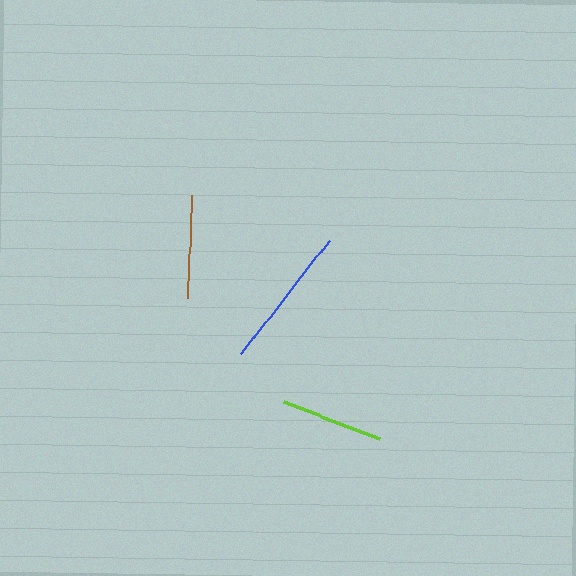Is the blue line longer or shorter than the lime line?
The blue line is longer than the lime line.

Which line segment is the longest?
The blue line is the longest at approximately 144 pixels.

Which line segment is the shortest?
The lime line is the shortest at approximately 104 pixels.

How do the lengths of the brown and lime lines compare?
The brown and lime lines are approximately the same length.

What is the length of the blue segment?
The blue segment is approximately 144 pixels long.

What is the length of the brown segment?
The brown segment is approximately 104 pixels long.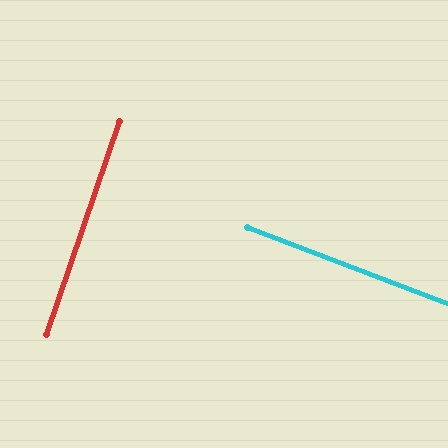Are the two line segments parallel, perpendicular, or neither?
Perpendicular — they meet at approximately 88°.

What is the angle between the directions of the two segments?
Approximately 88 degrees.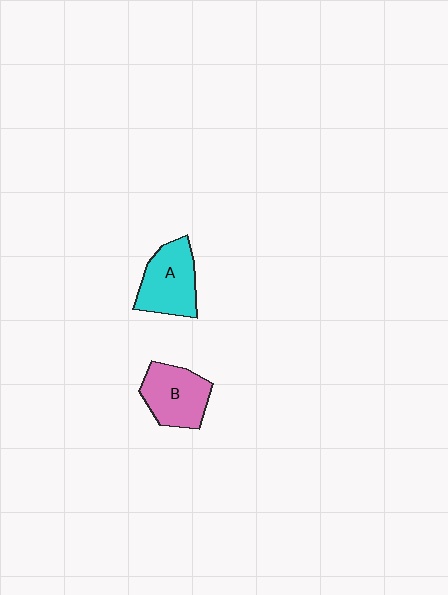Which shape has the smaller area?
Shape B (pink).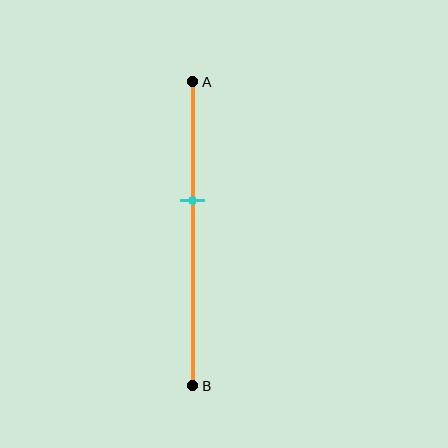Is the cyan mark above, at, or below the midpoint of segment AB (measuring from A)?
The cyan mark is above the midpoint of segment AB.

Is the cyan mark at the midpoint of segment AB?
No, the mark is at about 40% from A, not at the 50% midpoint.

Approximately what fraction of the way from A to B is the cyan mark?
The cyan mark is approximately 40% of the way from A to B.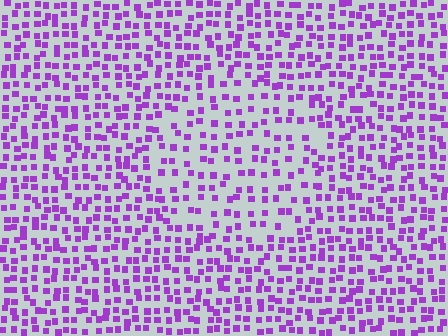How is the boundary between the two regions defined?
The boundary is defined by a change in element density (approximately 1.6x ratio). All elements are the same color, size, and shape.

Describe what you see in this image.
The image contains small purple elements arranged at two different densities. A circle-shaped region is visible where the elements are less densely packed than the surrounding area.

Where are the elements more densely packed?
The elements are more densely packed outside the circle boundary.